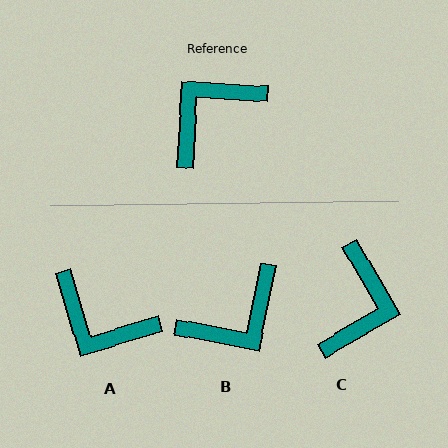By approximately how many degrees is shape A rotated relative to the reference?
Approximately 110 degrees counter-clockwise.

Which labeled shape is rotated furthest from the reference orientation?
B, about 173 degrees away.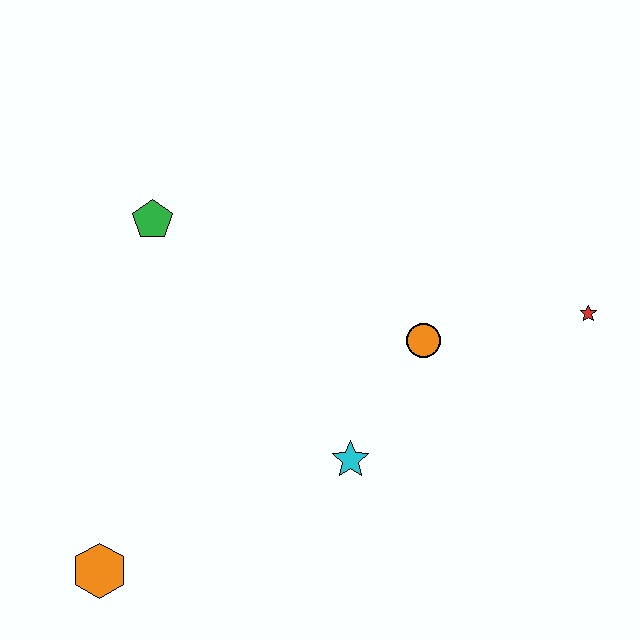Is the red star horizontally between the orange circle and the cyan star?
No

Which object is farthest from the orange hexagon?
The red star is farthest from the orange hexagon.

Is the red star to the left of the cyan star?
No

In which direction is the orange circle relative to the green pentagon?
The orange circle is to the right of the green pentagon.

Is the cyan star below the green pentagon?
Yes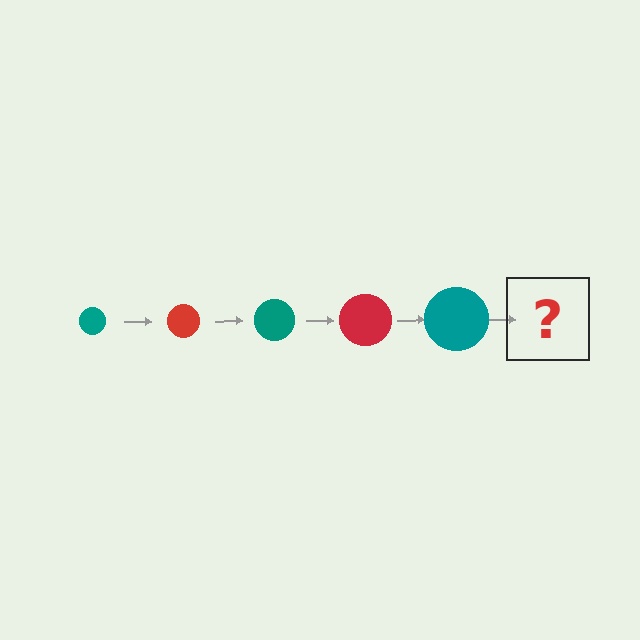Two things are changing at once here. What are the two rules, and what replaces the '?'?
The two rules are that the circle grows larger each step and the color cycles through teal and red. The '?' should be a red circle, larger than the previous one.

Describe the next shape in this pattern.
It should be a red circle, larger than the previous one.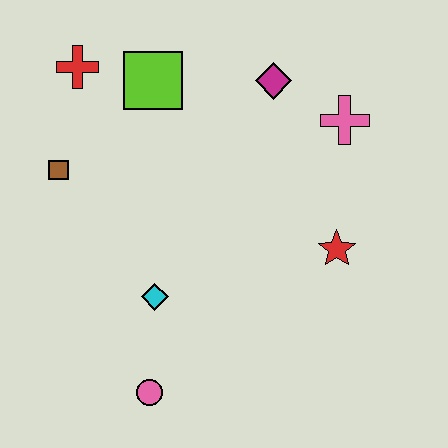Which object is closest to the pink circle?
The cyan diamond is closest to the pink circle.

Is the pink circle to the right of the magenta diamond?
No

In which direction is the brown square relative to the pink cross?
The brown square is to the left of the pink cross.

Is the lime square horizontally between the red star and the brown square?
Yes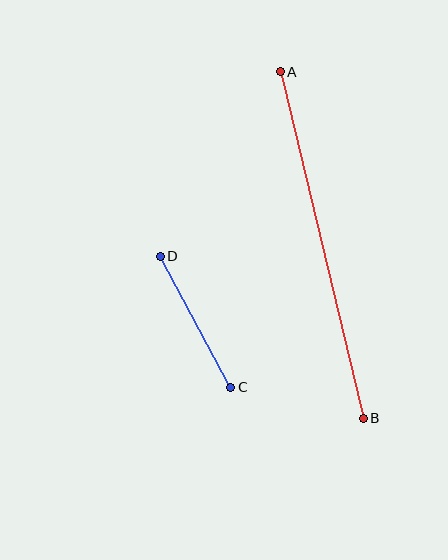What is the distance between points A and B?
The distance is approximately 356 pixels.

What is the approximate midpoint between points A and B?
The midpoint is at approximately (322, 245) pixels.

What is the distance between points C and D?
The distance is approximately 149 pixels.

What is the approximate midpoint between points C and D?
The midpoint is at approximately (195, 322) pixels.